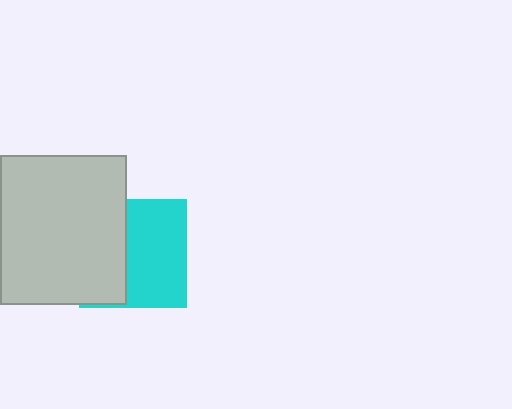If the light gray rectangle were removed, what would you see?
You would see the complete cyan square.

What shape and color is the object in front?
The object in front is a light gray rectangle.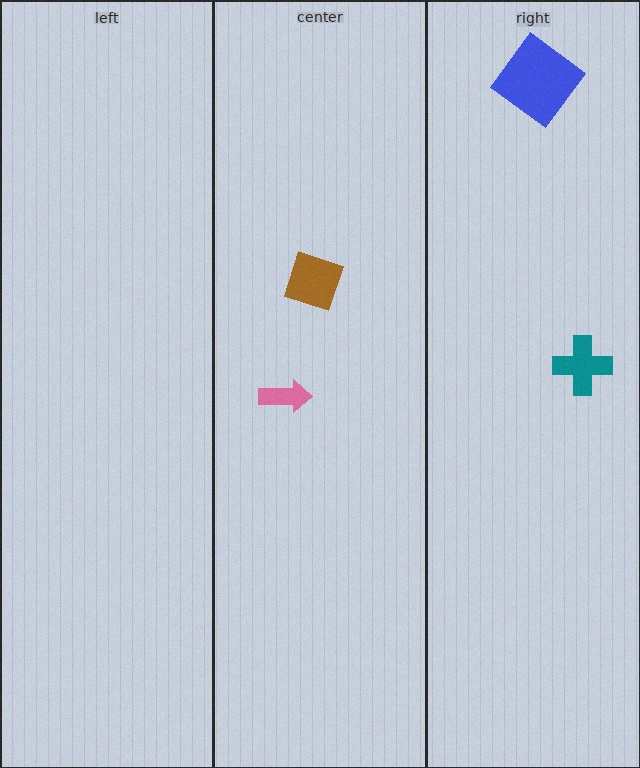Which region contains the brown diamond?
The center region.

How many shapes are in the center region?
2.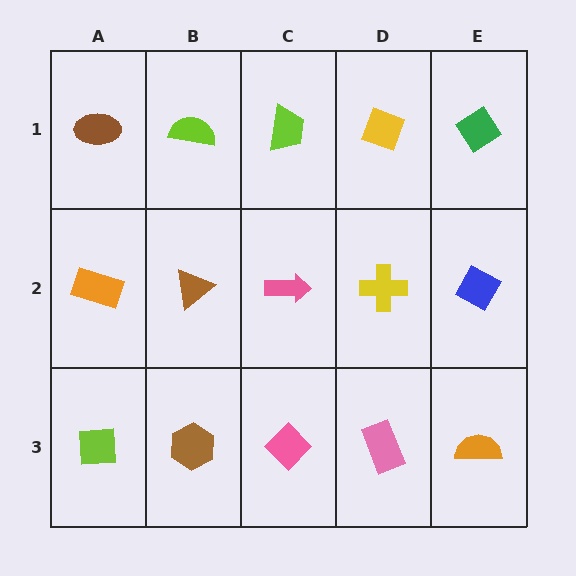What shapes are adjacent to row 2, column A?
A brown ellipse (row 1, column A), a lime square (row 3, column A), a brown triangle (row 2, column B).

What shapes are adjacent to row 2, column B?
A lime semicircle (row 1, column B), a brown hexagon (row 3, column B), an orange rectangle (row 2, column A), a pink arrow (row 2, column C).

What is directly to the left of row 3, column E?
A pink rectangle.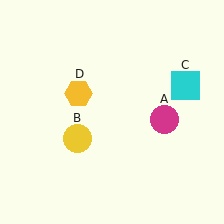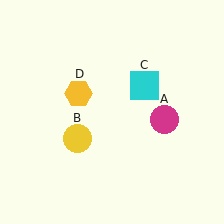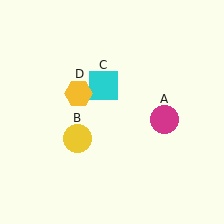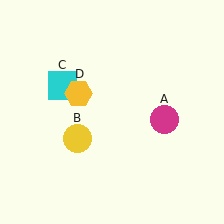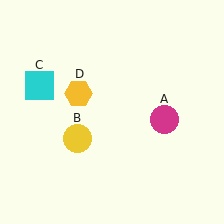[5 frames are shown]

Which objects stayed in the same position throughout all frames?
Magenta circle (object A) and yellow circle (object B) and yellow hexagon (object D) remained stationary.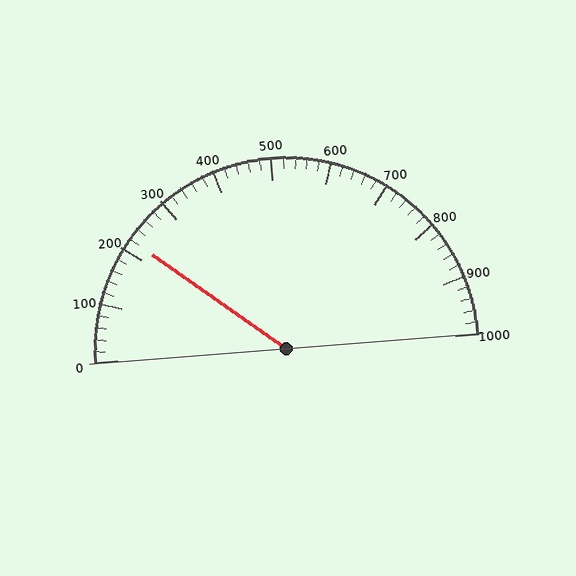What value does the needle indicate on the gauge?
The needle indicates approximately 220.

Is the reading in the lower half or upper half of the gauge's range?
The reading is in the lower half of the range (0 to 1000).